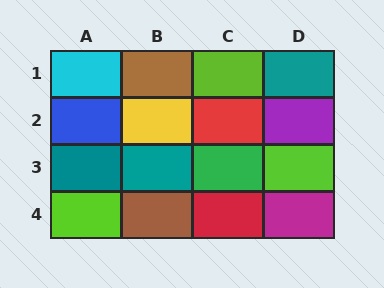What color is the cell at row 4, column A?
Lime.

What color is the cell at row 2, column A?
Blue.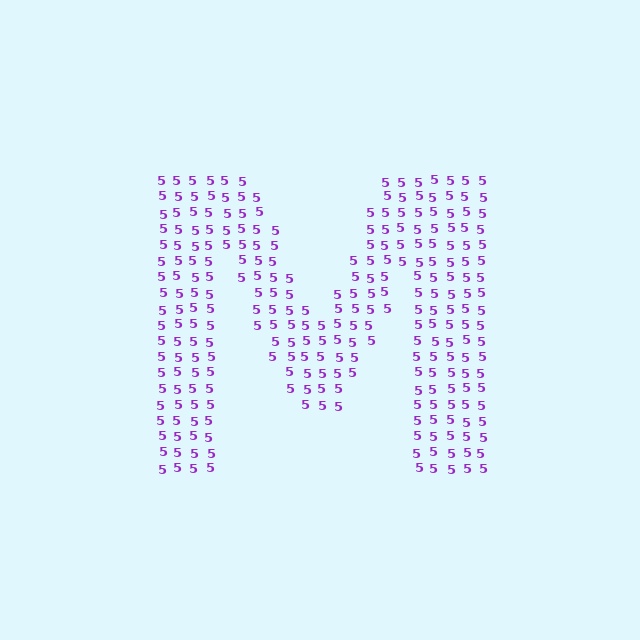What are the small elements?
The small elements are digit 5's.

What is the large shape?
The large shape is the letter M.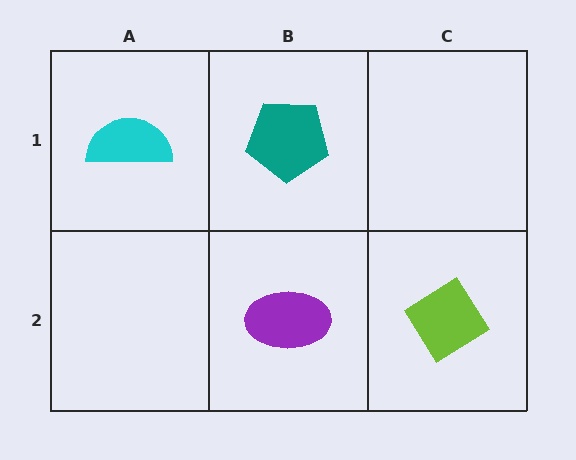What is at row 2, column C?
A lime diamond.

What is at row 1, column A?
A cyan semicircle.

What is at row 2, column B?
A purple ellipse.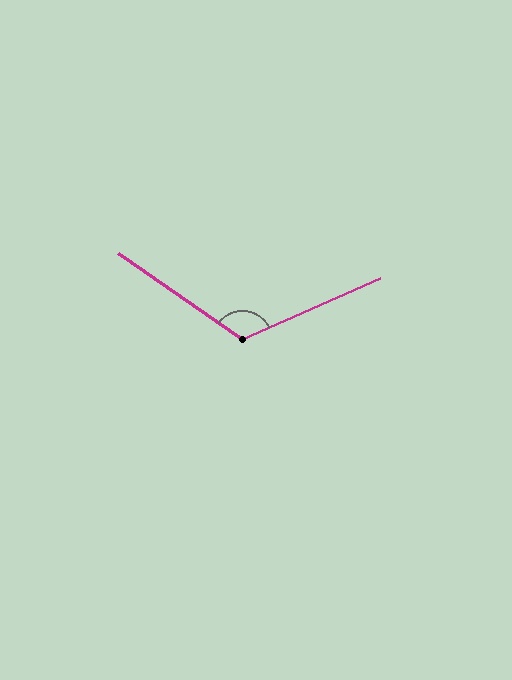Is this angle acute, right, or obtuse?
It is obtuse.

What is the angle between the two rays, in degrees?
Approximately 121 degrees.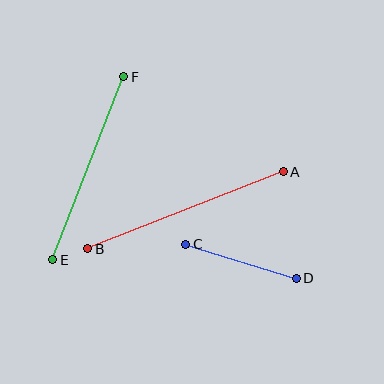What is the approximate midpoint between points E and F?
The midpoint is at approximately (88, 168) pixels.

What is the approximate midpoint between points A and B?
The midpoint is at approximately (186, 210) pixels.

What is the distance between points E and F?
The distance is approximately 196 pixels.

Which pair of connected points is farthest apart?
Points A and B are farthest apart.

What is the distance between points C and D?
The distance is approximately 116 pixels.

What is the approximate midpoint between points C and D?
The midpoint is at approximately (241, 261) pixels.